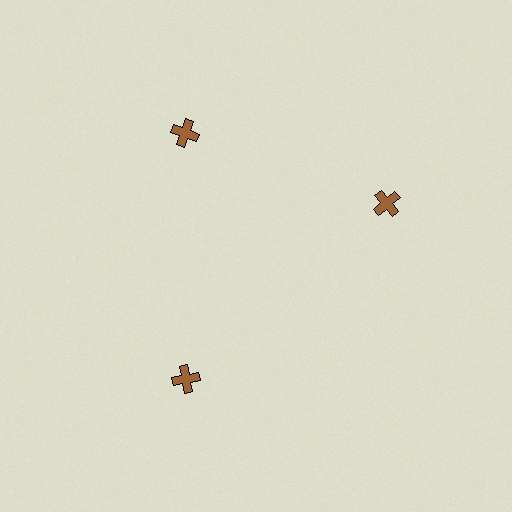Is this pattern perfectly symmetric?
No. The 3 brown crosses are arranged in a ring, but one element near the 3 o'clock position is rotated out of alignment along the ring, breaking the 3-fold rotational symmetry.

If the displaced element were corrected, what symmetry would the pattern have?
It would have 3-fold rotational symmetry — the pattern would map onto itself every 120 degrees.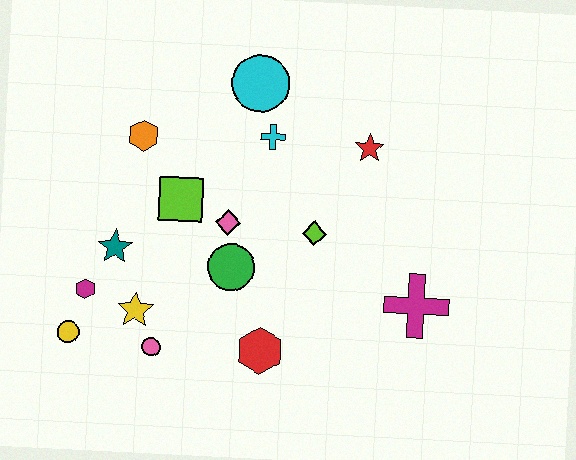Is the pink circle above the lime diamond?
No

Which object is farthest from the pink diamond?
The magenta cross is farthest from the pink diamond.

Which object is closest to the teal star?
The magenta hexagon is closest to the teal star.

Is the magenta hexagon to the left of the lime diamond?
Yes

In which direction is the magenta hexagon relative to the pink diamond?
The magenta hexagon is to the left of the pink diamond.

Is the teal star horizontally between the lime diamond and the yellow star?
No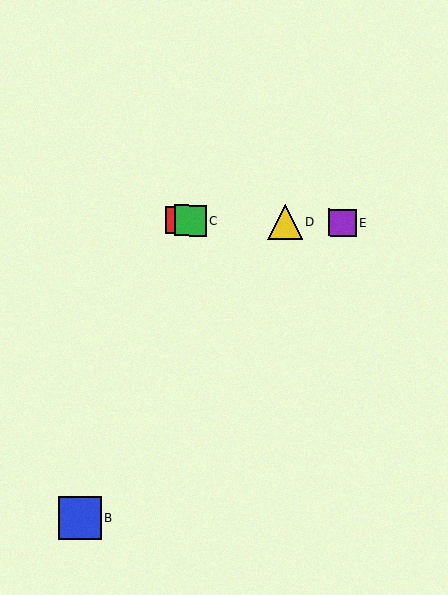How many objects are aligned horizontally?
4 objects (A, C, D, E) are aligned horizontally.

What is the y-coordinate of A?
Object A is at y≈220.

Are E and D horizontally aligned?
Yes, both are at y≈223.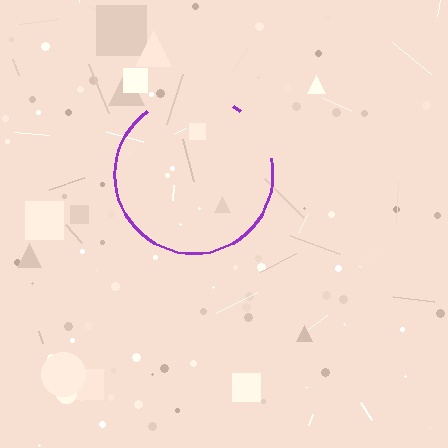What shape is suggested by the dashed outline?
The dashed outline suggests a circle.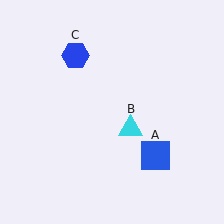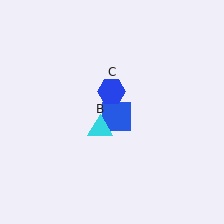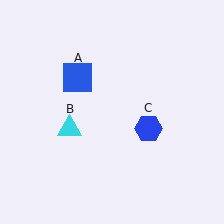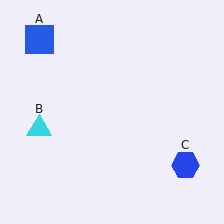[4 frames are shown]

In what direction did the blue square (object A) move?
The blue square (object A) moved up and to the left.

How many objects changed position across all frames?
3 objects changed position: blue square (object A), cyan triangle (object B), blue hexagon (object C).